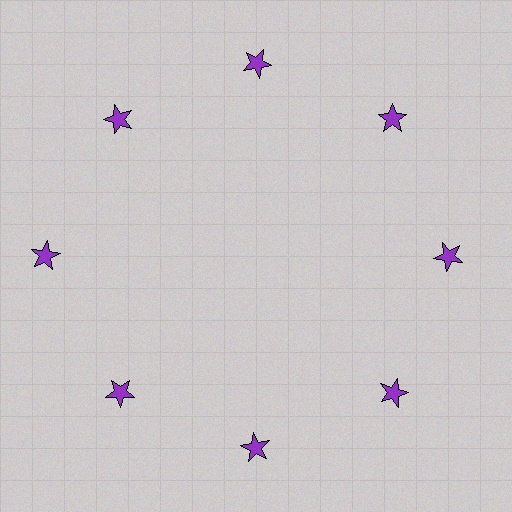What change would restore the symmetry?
The symmetry would be restored by moving it inward, back onto the ring so that all 8 stars sit at equal angles and equal distance from the center.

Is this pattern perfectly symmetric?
No. The 8 purple stars are arranged in a ring, but one element near the 9 o'clock position is pushed outward from the center, breaking the 8-fold rotational symmetry.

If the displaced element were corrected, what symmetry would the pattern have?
It would have 8-fold rotational symmetry — the pattern would map onto itself every 45 degrees.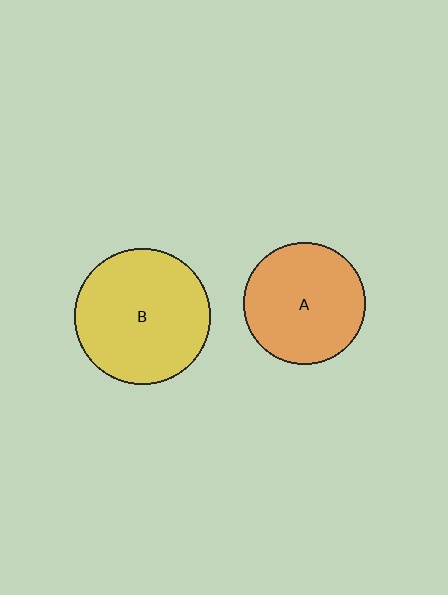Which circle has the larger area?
Circle B (yellow).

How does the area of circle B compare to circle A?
Approximately 1.2 times.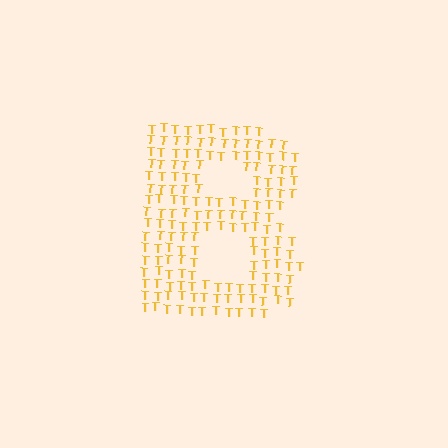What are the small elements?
The small elements are letter T's.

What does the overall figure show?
The overall figure shows the letter B.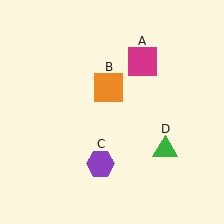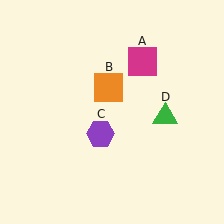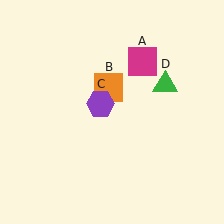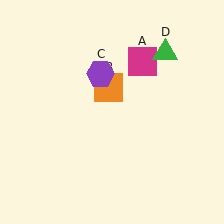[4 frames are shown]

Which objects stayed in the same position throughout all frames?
Magenta square (object A) and orange square (object B) remained stationary.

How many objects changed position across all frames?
2 objects changed position: purple hexagon (object C), green triangle (object D).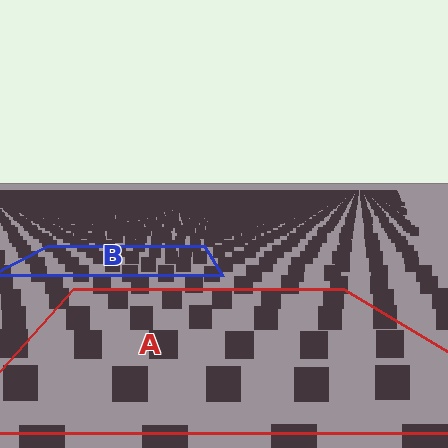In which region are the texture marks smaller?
The texture marks are smaller in region B, because it is farther away.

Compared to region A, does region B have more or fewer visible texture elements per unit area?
Region B has more texture elements per unit area — they are packed more densely because it is farther away.